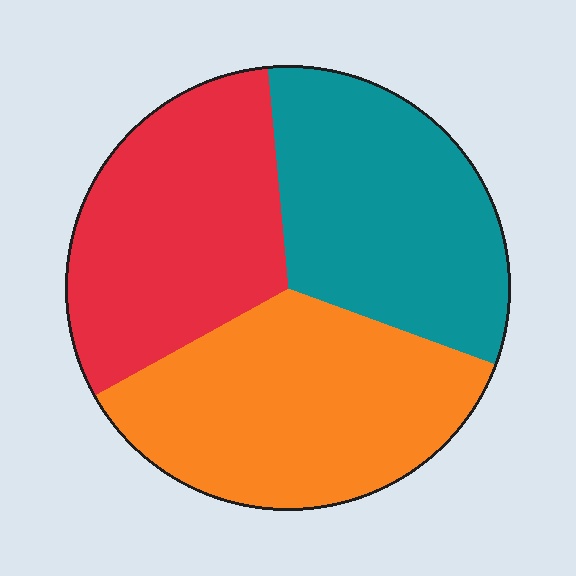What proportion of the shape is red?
Red takes up about one third (1/3) of the shape.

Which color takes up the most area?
Orange, at roughly 35%.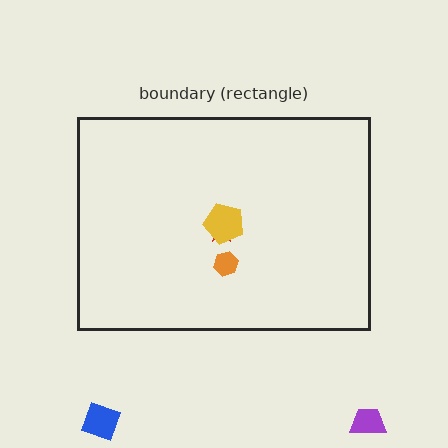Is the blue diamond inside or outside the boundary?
Outside.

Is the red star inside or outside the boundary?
Inside.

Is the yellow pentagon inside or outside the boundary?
Inside.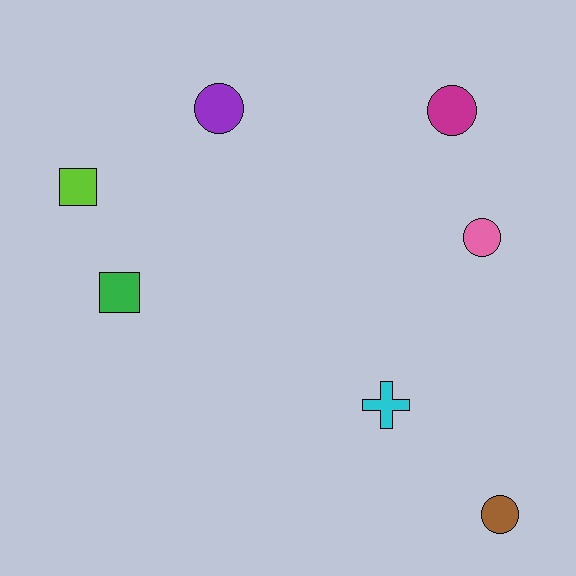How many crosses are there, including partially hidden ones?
There is 1 cross.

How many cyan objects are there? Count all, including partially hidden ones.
There is 1 cyan object.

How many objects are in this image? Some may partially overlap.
There are 7 objects.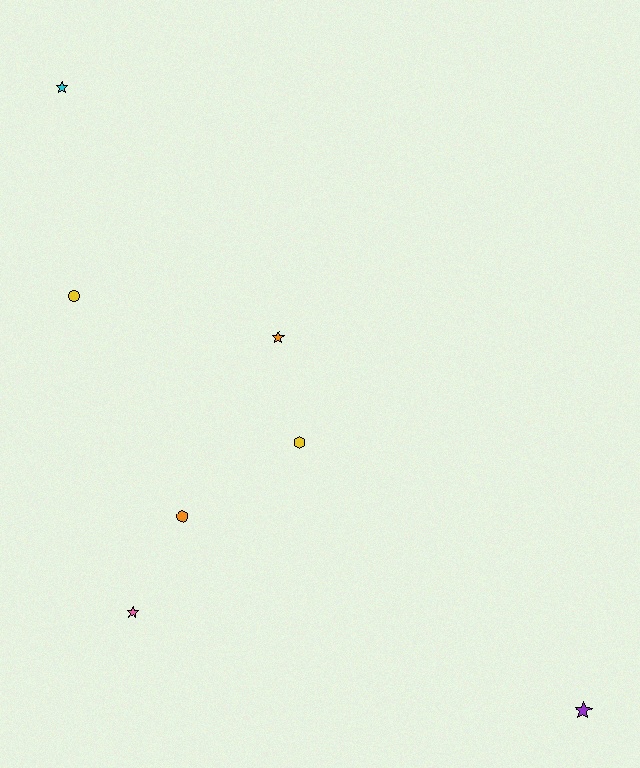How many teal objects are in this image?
There are no teal objects.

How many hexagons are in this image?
There is 1 hexagon.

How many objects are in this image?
There are 7 objects.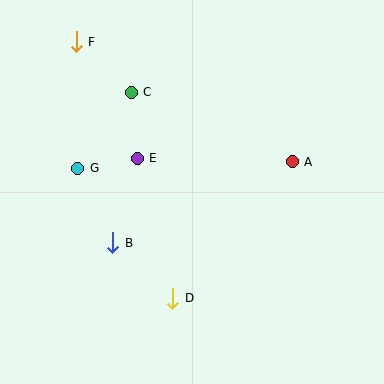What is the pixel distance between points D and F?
The distance between D and F is 274 pixels.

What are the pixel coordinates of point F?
Point F is at (76, 42).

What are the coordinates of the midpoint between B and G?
The midpoint between B and G is at (95, 205).